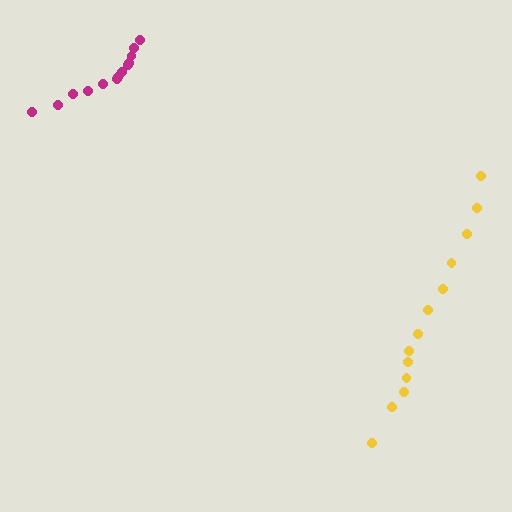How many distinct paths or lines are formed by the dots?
There are 2 distinct paths.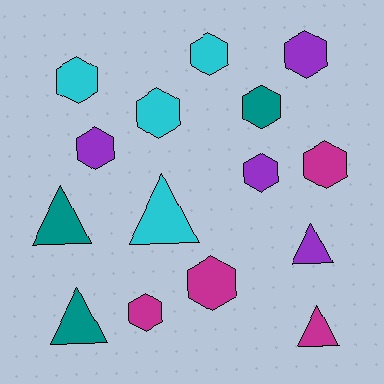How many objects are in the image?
There are 15 objects.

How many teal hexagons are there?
There is 1 teal hexagon.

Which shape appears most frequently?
Hexagon, with 10 objects.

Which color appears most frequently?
Magenta, with 4 objects.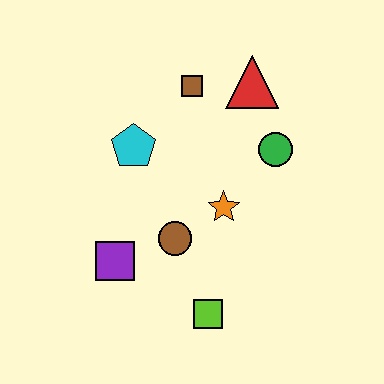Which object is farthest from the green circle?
The purple square is farthest from the green circle.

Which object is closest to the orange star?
The brown circle is closest to the orange star.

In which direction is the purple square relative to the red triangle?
The purple square is below the red triangle.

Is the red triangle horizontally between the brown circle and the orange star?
No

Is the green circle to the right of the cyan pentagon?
Yes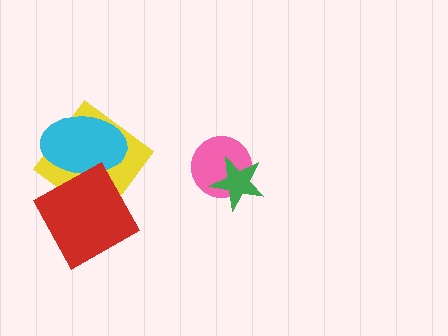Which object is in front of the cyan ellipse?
The red square is in front of the cyan ellipse.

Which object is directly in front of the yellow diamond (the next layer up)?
The cyan ellipse is directly in front of the yellow diamond.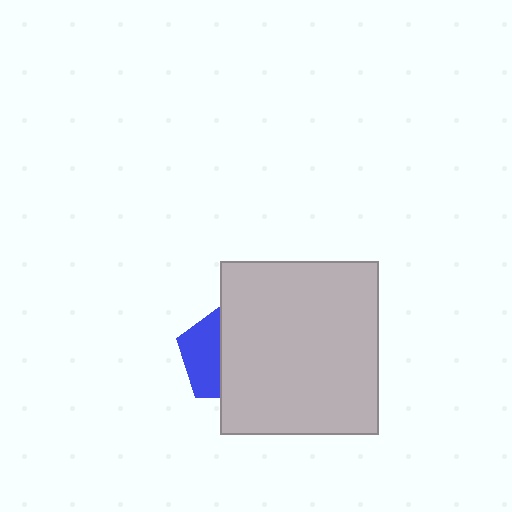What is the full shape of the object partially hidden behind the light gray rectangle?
The partially hidden object is a blue pentagon.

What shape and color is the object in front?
The object in front is a light gray rectangle.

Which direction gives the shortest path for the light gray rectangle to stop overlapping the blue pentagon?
Moving right gives the shortest separation.